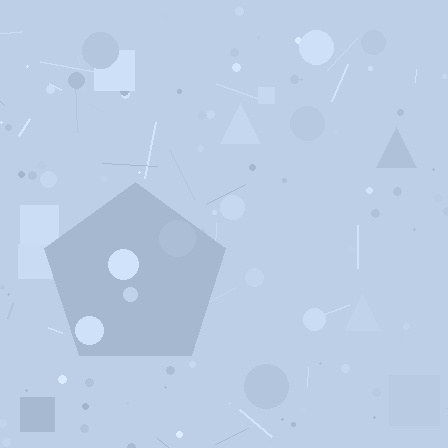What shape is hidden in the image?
A pentagon is hidden in the image.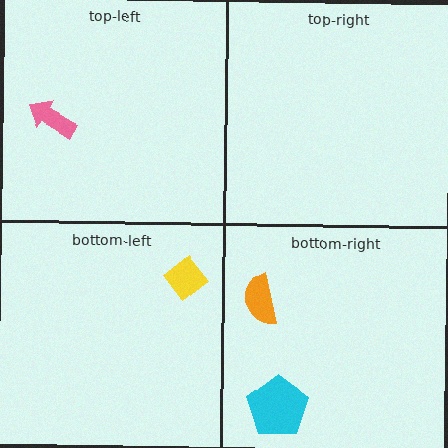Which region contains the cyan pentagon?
The bottom-right region.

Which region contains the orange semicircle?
The bottom-right region.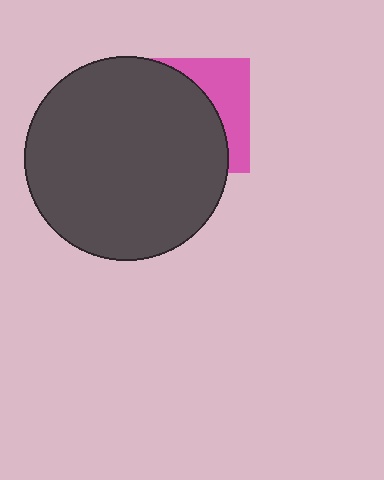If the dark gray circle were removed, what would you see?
You would see the complete pink square.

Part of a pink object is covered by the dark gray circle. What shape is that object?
It is a square.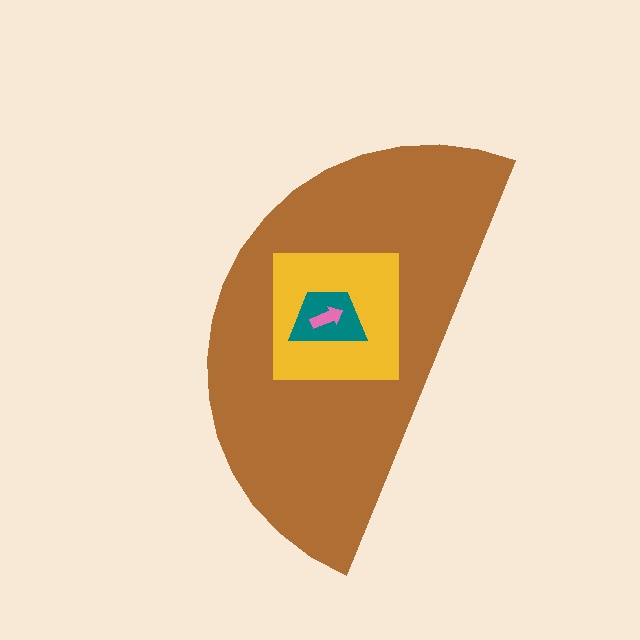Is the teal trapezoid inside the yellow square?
Yes.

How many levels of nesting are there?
4.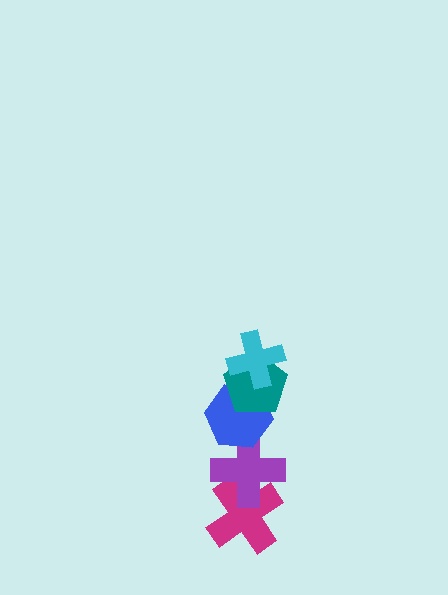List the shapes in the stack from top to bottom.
From top to bottom: the cyan cross, the teal pentagon, the blue hexagon, the purple cross, the magenta cross.